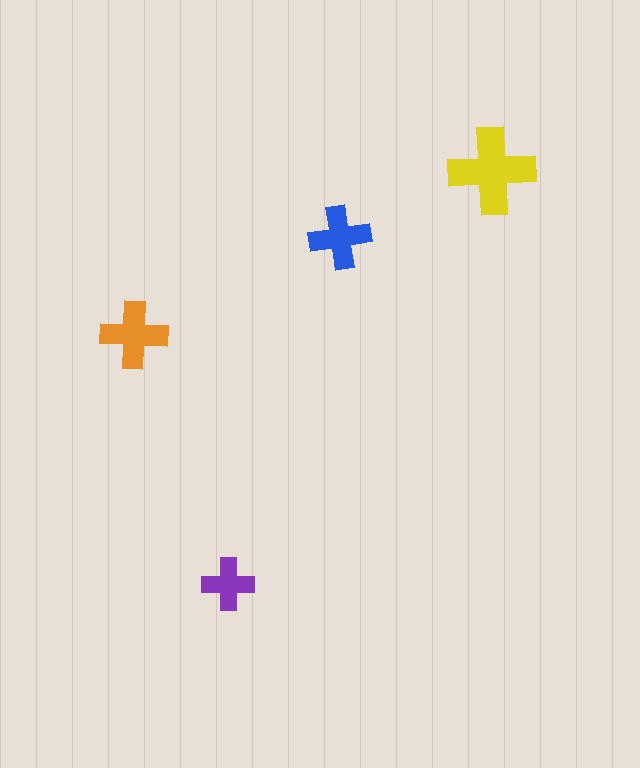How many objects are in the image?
There are 4 objects in the image.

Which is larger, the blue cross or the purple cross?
The blue one.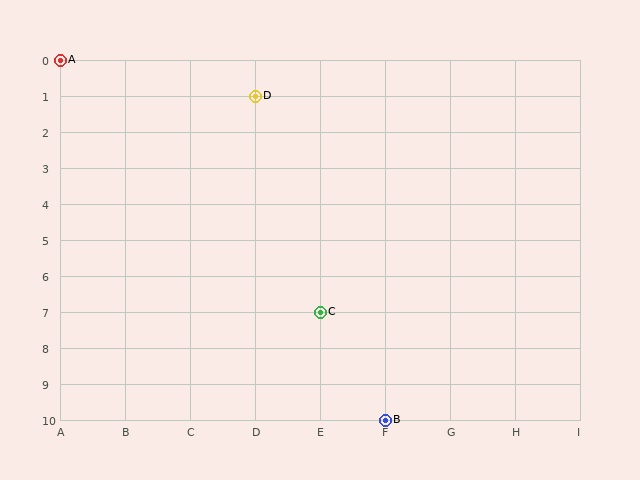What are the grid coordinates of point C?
Point C is at grid coordinates (E, 7).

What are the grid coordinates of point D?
Point D is at grid coordinates (D, 1).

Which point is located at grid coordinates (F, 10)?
Point B is at (F, 10).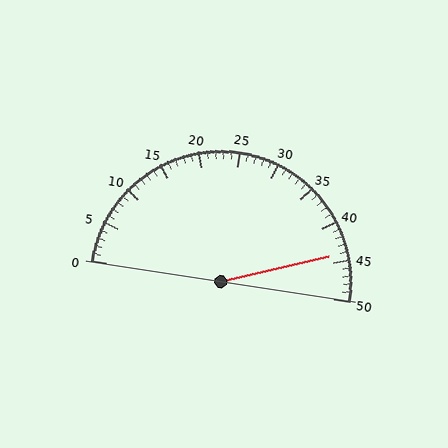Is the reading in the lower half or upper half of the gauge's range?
The reading is in the upper half of the range (0 to 50).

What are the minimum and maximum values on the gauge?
The gauge ranges from 0 to 50.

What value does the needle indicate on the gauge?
The needle indicates approximately 44.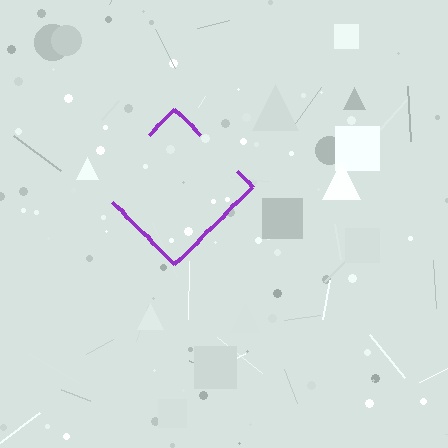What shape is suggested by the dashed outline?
The dashed outline suggests a diamond.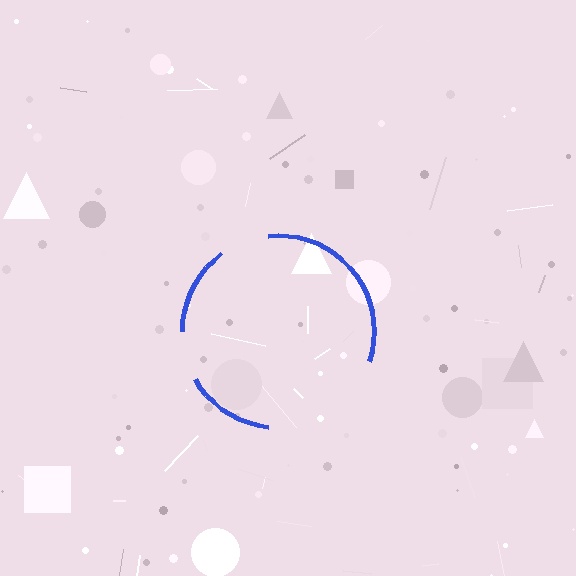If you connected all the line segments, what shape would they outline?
They would outline a circle.